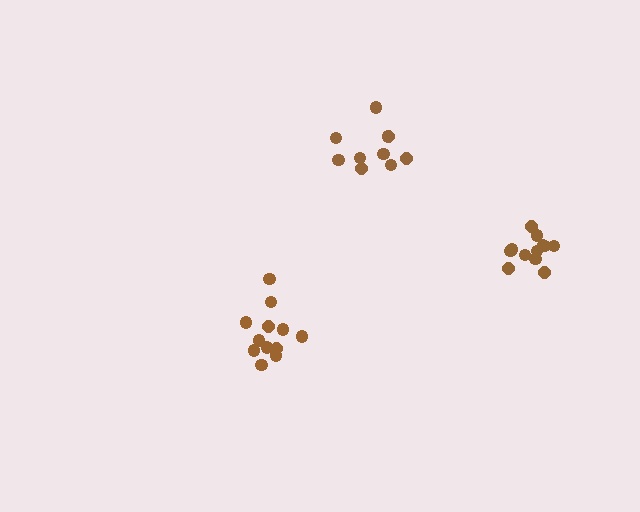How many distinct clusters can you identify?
There are 3 distinct clusters.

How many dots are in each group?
Group 1: 12 dots, Group 2: 12 dots, Group 3: 10 dots (34 total).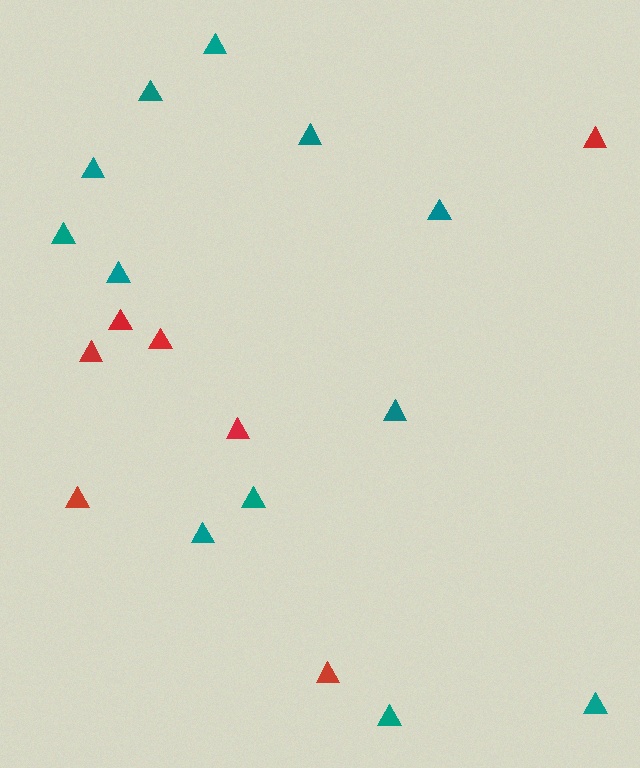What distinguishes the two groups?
There are 2 groups: one group of red triangles (7) and one group of teal triangles (12).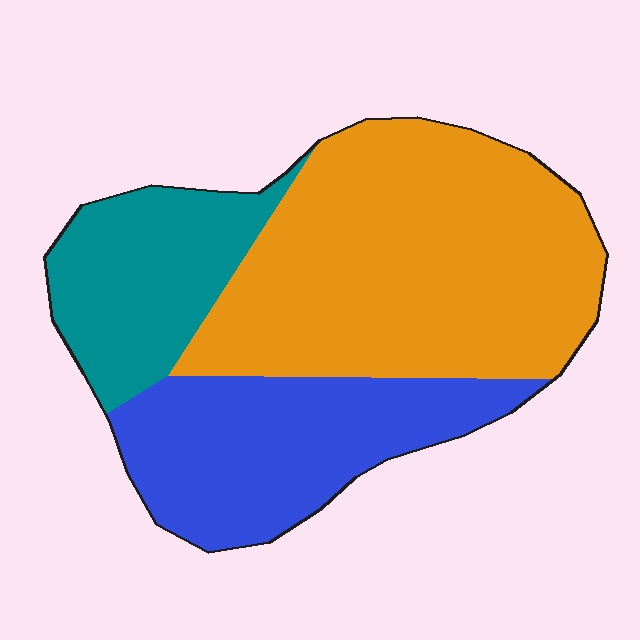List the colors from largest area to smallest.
From largest to smallest: orange, blue, teal.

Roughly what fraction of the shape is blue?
Blue takes up about one quarter (1/4) of the shape.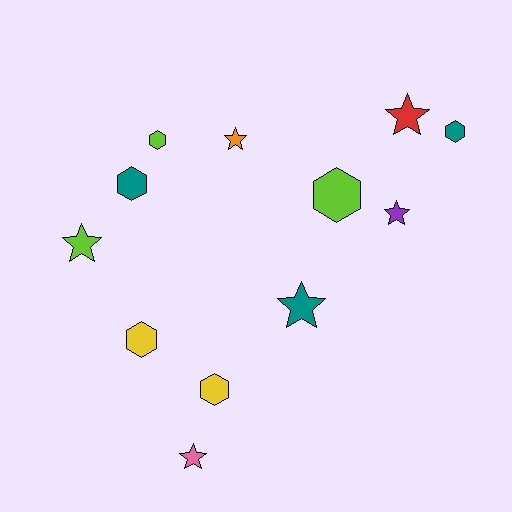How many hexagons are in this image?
There are 6 hexagons.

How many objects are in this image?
There are 12 objects.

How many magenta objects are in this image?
There are no magenta objects.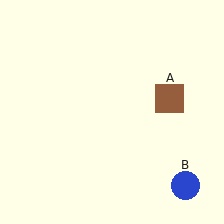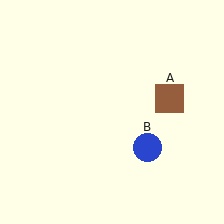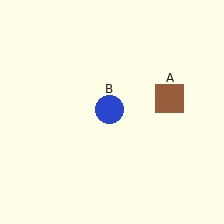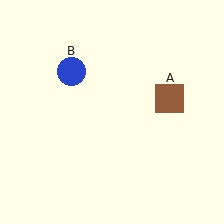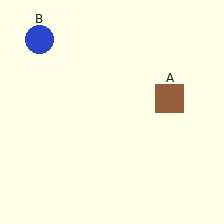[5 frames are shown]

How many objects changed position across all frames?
1 object changed position: blue circle (object B).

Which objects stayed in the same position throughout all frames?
Brown square (object A) remained stationary.